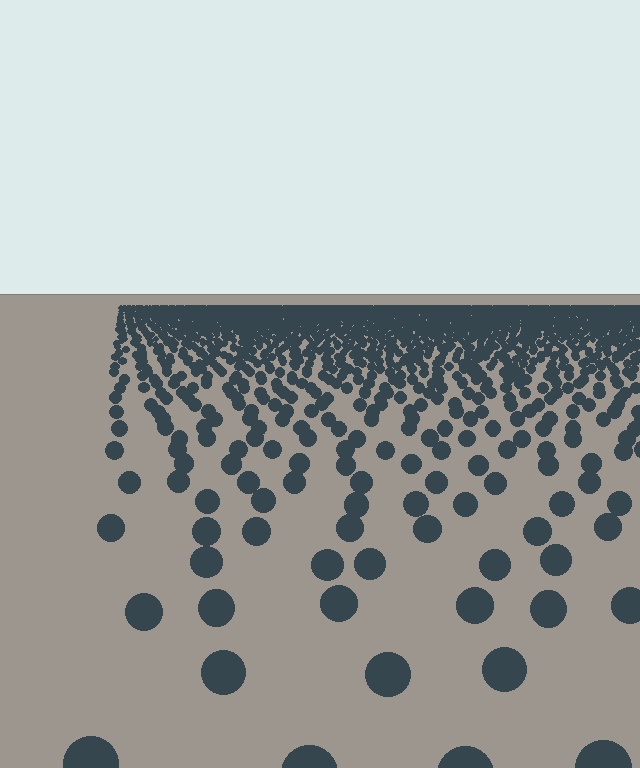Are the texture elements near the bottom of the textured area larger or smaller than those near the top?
Larger. Near the bottom, elements are closer to the viewer and appear at a bigger on-screen size.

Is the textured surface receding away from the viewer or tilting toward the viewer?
The surface is receding away from the viewer. Texture elements get smaller and denser toward the top.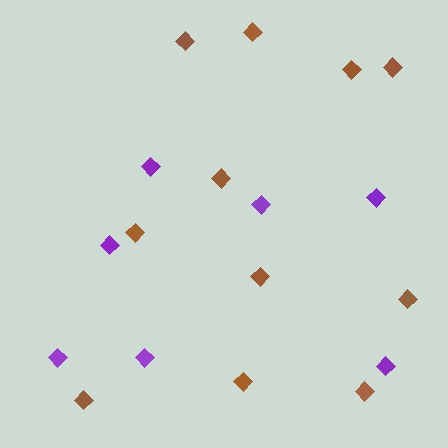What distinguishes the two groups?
There are 2 groups: one group of brown diamonds (11) and one group of purple diamonds (7).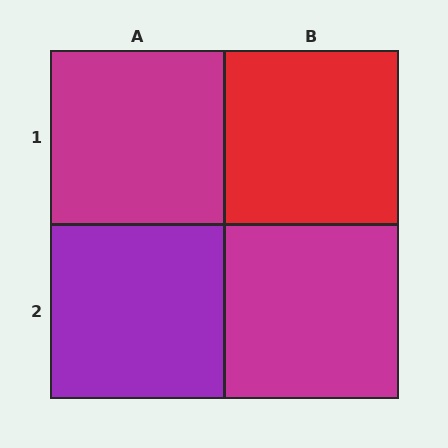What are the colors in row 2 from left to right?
Purple, magenta.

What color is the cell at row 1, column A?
Magenta.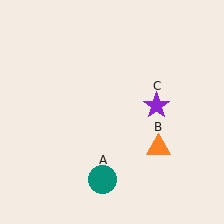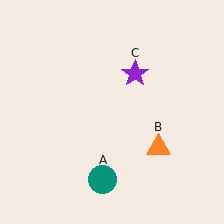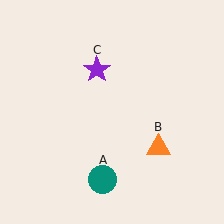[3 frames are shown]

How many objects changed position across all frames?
1 object changed position: purple star (object C).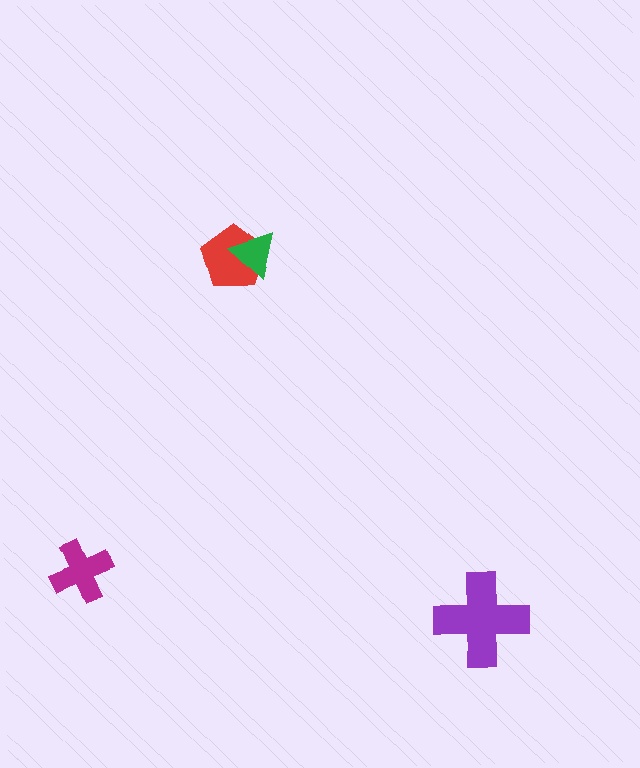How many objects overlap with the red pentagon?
1 object overlaps with the red pentagon.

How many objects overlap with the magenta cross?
0 objects overlap with the magenta cross.